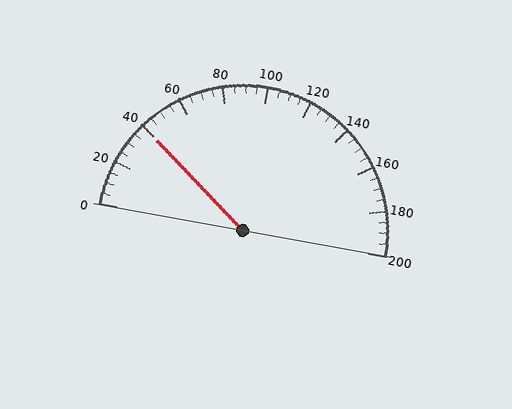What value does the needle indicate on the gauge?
The needle indicates approximately 40.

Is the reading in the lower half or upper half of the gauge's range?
The reading is in the lower half of the range (0 to 200).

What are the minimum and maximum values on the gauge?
The gauge ranges from 0 to 200.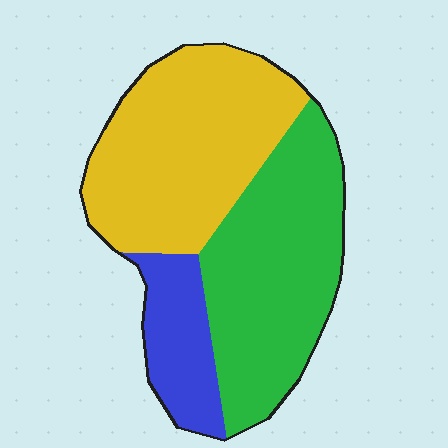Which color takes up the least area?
Blue, at roughly 15%.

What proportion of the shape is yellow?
Yellow takes up between a quarter and a half of the shape.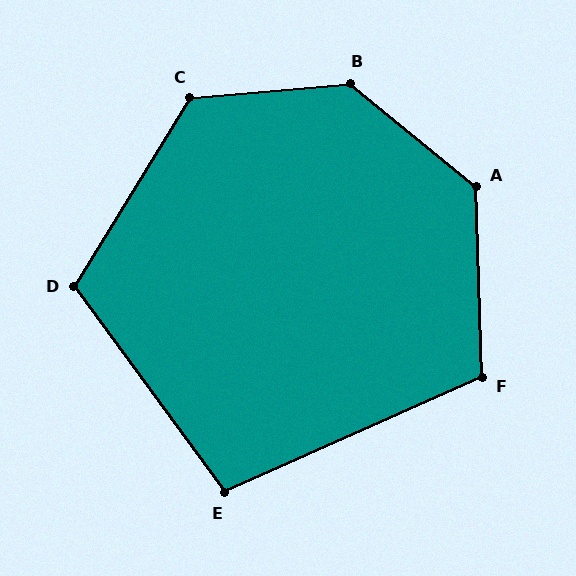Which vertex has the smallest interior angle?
E, at approximately 102 degrees.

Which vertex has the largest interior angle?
B, at approximately 135 degrees.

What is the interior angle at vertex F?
Approximately 112 degrees (obtuse).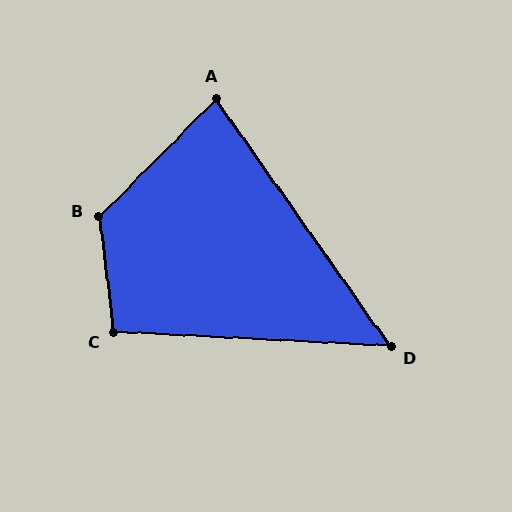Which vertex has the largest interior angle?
B, at approximately 128 degrees.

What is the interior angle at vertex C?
Approximately 100 degrees (obtuse).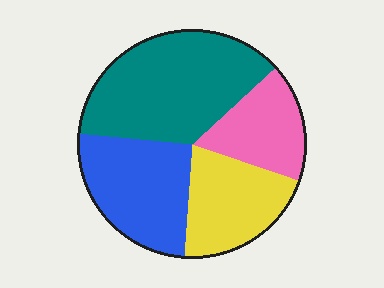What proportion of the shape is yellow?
Yellow covers around 20% of the shape.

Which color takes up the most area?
Teal, at roughly 35%.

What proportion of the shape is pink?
Pink takes up about one sixth (1/6) of the shape.